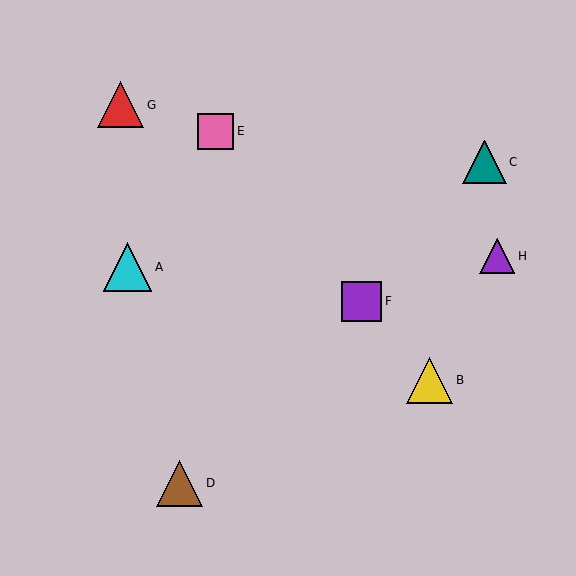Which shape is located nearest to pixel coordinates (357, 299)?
The purple square (labeled F) at (362, 301) is nearest to that location.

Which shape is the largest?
The cyan triangle (labeled A) is the largest.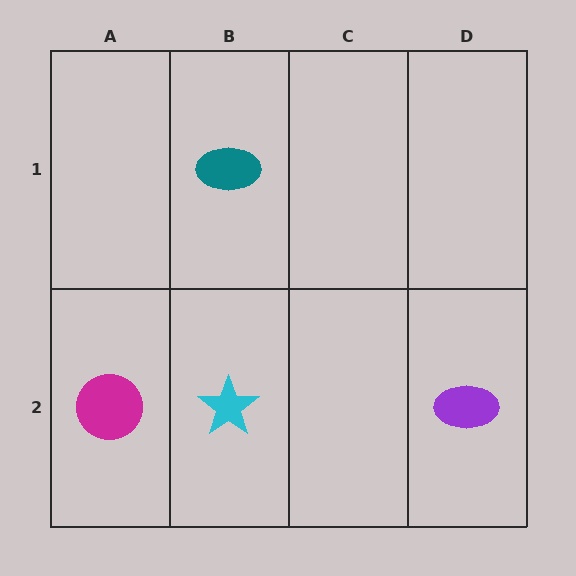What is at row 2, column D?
A purple ellipse.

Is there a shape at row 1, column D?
No, that cell is empty.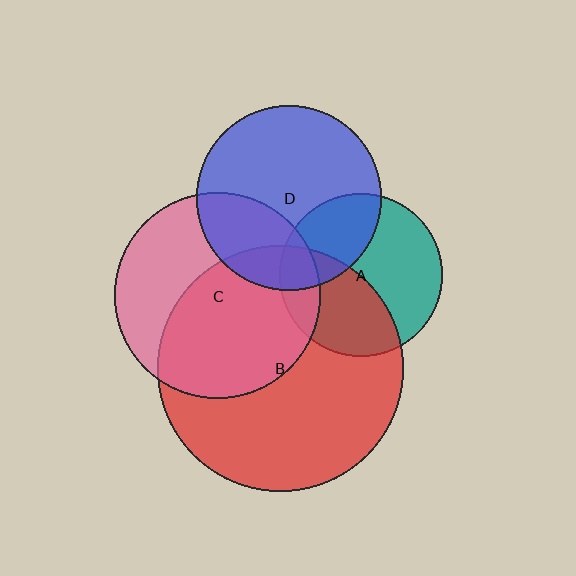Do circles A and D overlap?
Yes.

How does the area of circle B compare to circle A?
Approximately 2.3 times.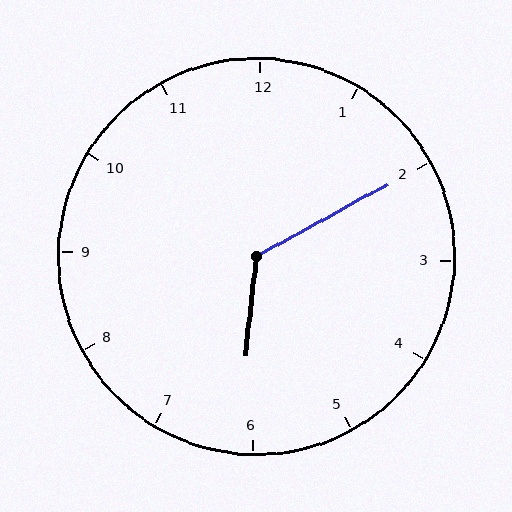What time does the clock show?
6:10.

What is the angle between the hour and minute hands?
Approximately 125 degrees.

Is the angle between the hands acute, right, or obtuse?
It is obtuse.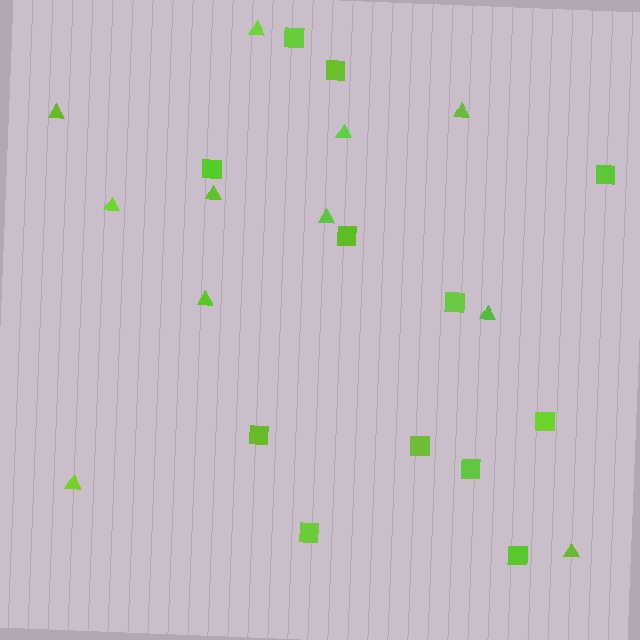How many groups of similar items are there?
There are 2 groups: one group of squares (12) and one group of triangles (11).